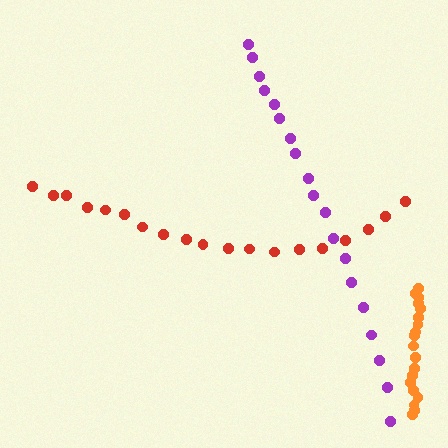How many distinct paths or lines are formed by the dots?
There are 3 distinct paths.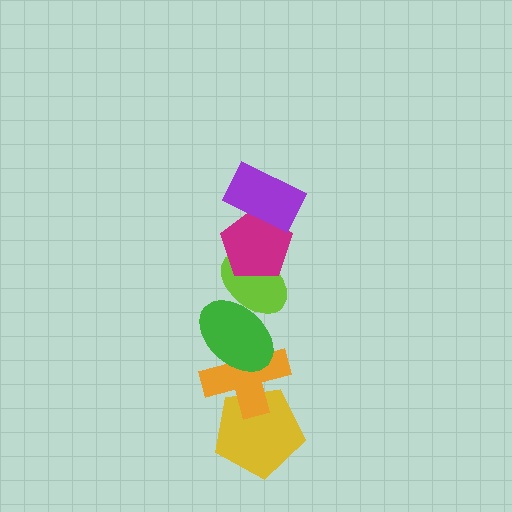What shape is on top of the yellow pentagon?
The orange cross is on top of the yellow pentagon.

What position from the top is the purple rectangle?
The purple rectangle is 1st from the top.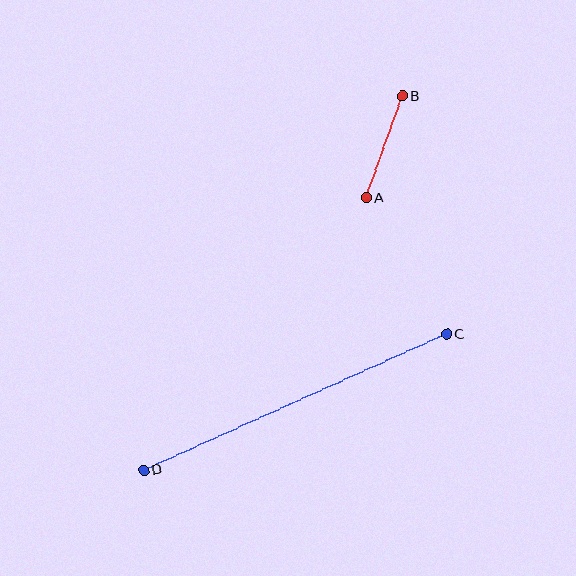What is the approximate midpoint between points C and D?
The midpoint is at approximately (295, 402) pixels.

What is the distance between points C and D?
The distance is approximately 332 pixels.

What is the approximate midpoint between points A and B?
The midpoint is at approximately (384, 147) pixels.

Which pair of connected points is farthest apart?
Points C and D are farthest apart.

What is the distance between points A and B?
The distance is approximately 108 pixels.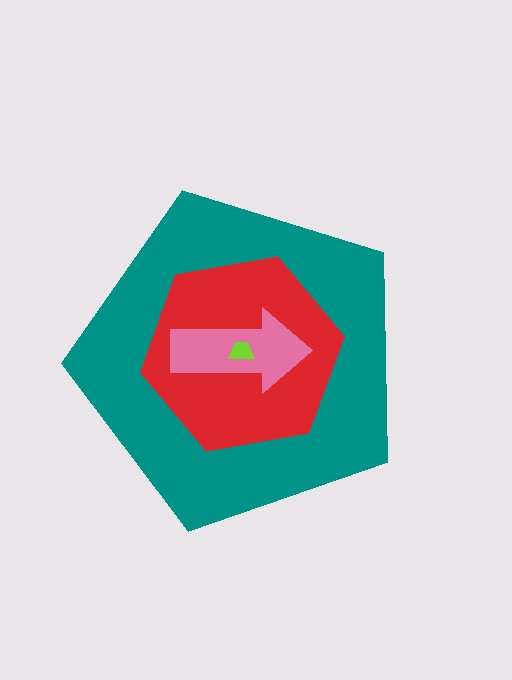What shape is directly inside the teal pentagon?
The red hexagon.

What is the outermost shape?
The teal pentagon.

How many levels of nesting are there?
4.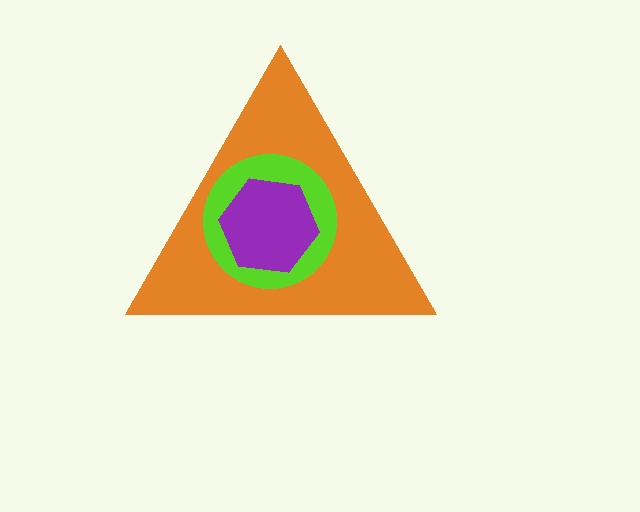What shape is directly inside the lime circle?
The purple hexagon.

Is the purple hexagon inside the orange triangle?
Yes.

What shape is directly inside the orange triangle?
The lime circle.